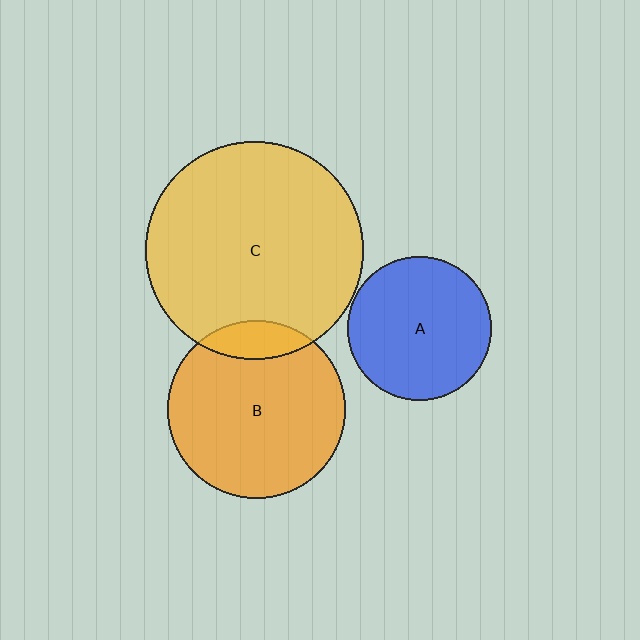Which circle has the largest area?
Circle C (yellow).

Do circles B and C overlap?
Yes.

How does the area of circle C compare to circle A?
Approximately 2.3 times.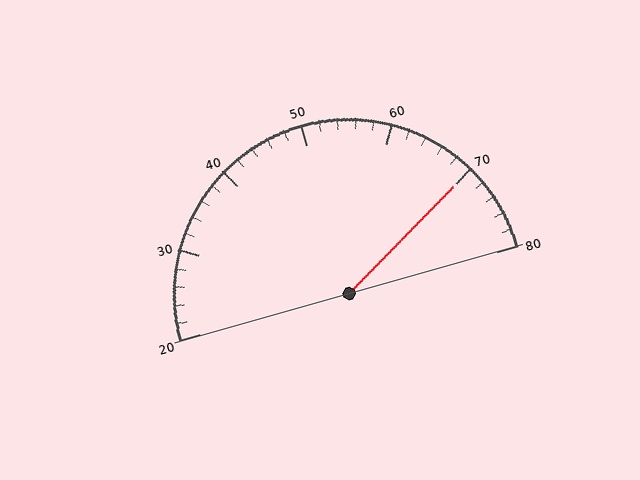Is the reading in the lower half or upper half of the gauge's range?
The reading is in the upper half of the range (20 to 80).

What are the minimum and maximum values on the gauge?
The gauge ranges from 20 to 80.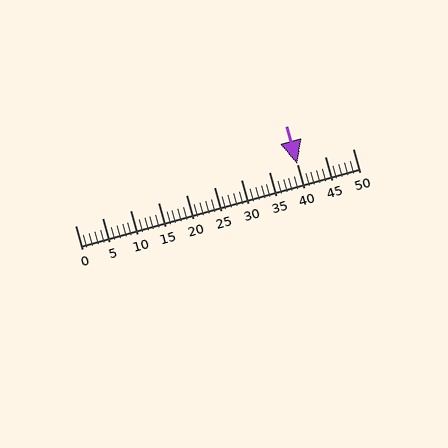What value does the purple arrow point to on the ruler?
The purple arrow points to approximately 40.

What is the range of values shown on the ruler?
The ruler shows values from 0 to 50.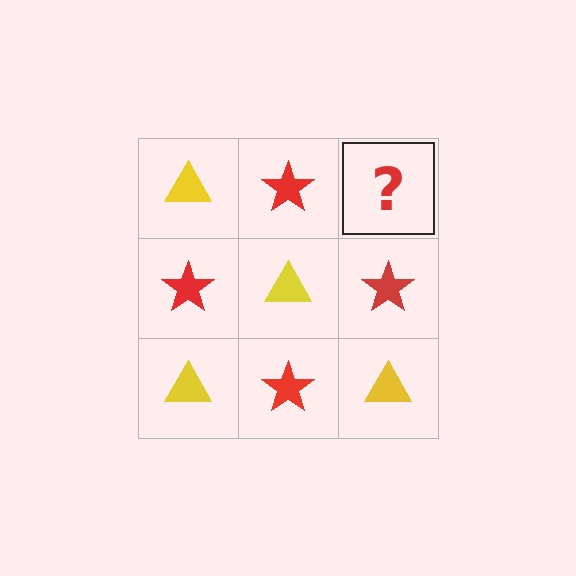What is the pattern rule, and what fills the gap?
The rule is that it alternates yellow triangle and red star in a checkerboard pattern. The gap should be filled with a yellow triangle.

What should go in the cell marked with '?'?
The missing cell should contain a yellow triangle.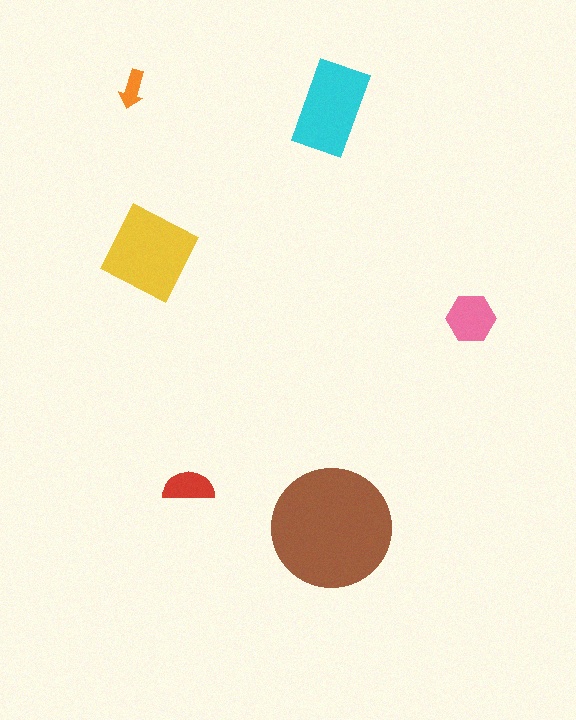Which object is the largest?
The brown circle.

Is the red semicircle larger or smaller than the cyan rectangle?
Smaller.